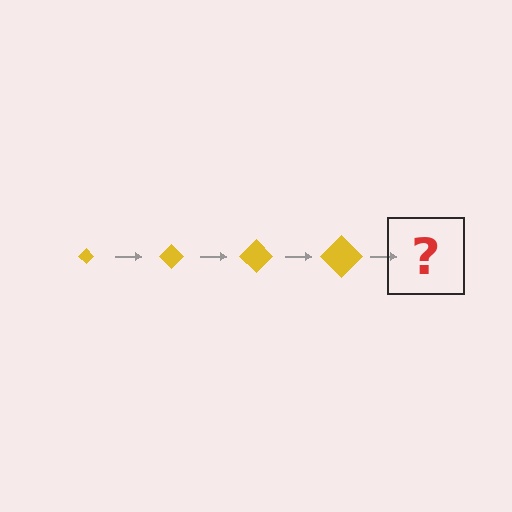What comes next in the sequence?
The next element should be a yellow diamond, larger than the previous one.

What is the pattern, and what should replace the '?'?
The pattern is that the diamond gets progressively larger each step. The '?' should be a yellow diamond, larger than the previous one.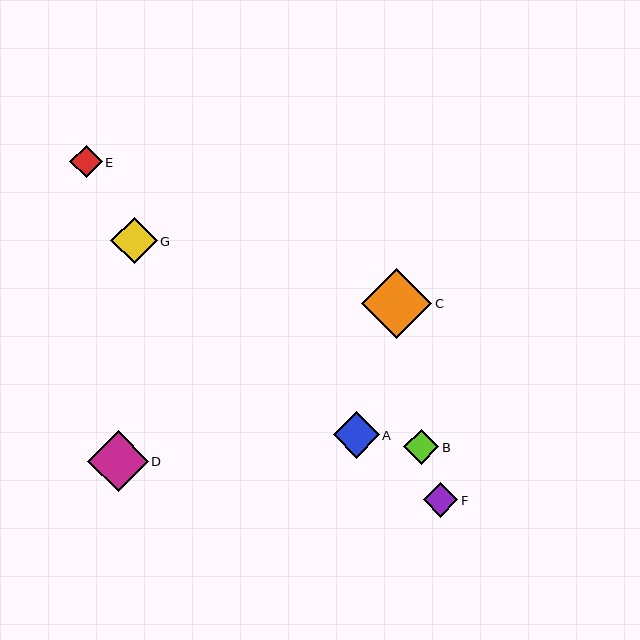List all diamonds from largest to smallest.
From largest to smallest: C, D, G, A, B, F, E.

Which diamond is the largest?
Diamond C is the largest with a size of approximately 70 pixels.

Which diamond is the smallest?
Diamond E is the smallest with a size of approximately 32 pixels.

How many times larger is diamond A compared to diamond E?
Diamond A is approximately 1.4 times the size of diamond E.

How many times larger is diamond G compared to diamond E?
Diamond G is approximately 1.4 times the size of diamond E.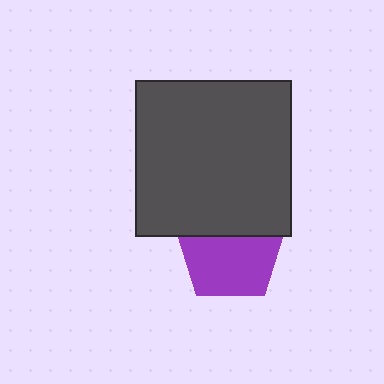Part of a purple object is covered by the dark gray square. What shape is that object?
It is a pentagon.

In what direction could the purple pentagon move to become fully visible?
The purple pentagon could move down. That would shift it out from behind the dark gray square entirely.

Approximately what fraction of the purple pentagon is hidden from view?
Roughly 36% of the purple pentagon is hidden behind the dark gray square.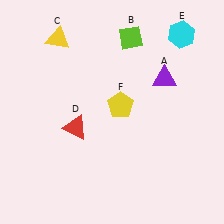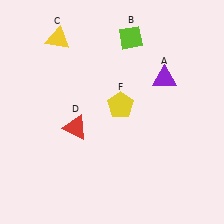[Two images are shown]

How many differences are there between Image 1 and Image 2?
There is 1 difference between the two images.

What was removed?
The cyan hexagon (E) was removed in Image 2.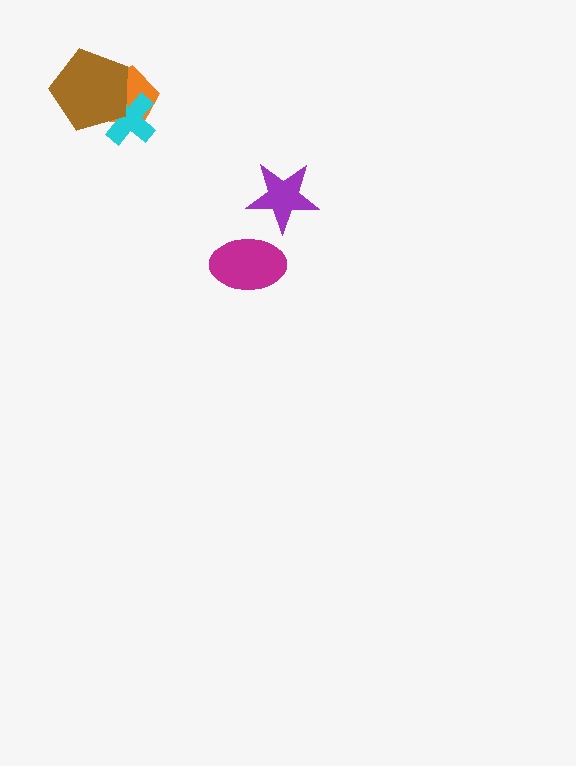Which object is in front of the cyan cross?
The brown pentagon is in front of the cyan cross.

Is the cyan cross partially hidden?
Yes, it is partially covered by another shape.